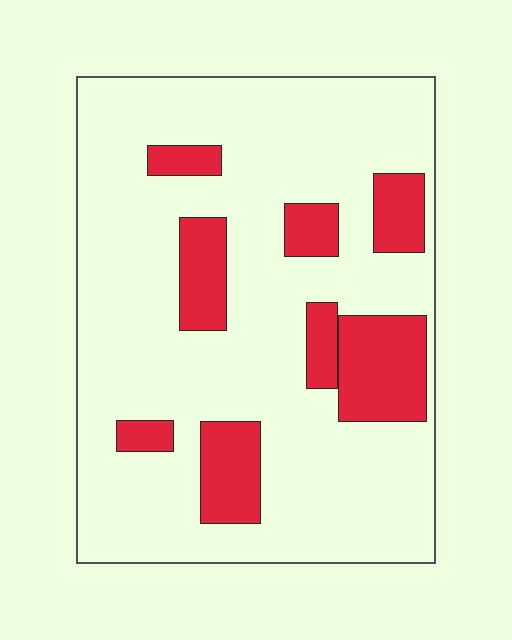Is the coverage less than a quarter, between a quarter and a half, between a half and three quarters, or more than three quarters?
Less than a quarter.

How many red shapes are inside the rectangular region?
8.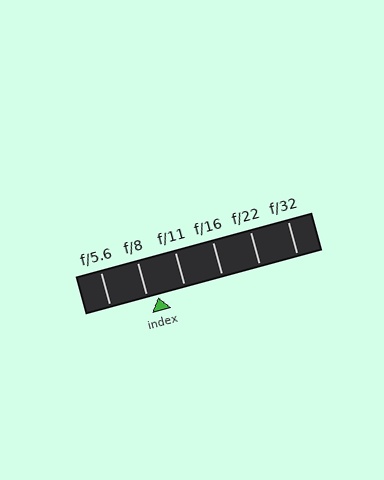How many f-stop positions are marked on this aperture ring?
There are 6 f-stop positions marked.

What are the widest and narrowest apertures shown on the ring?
The widest aperture shown is f/5.6 and the narrowest is f/32.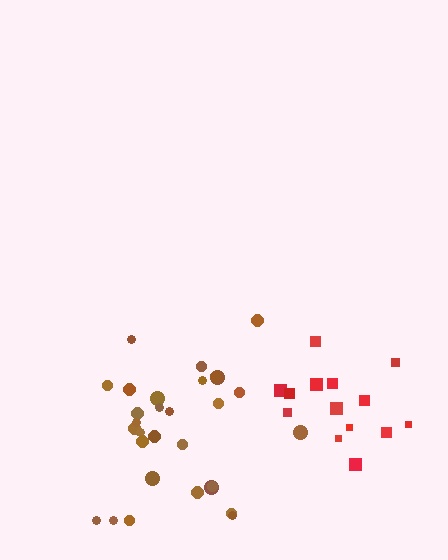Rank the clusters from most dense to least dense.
red, brown.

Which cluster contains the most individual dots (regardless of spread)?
Brown (30).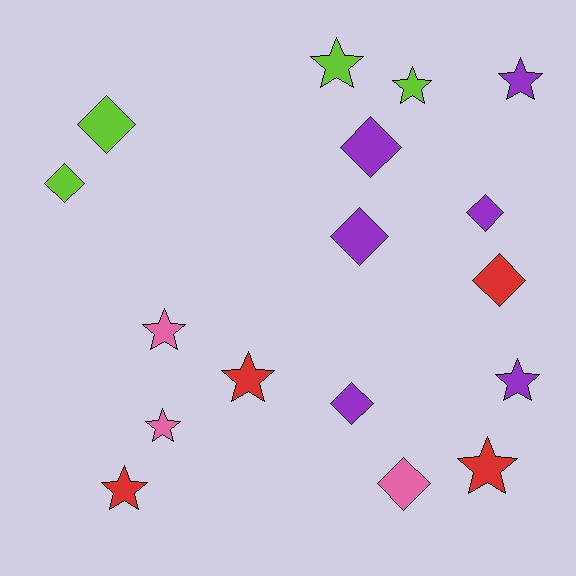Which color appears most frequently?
Purple, with 6 objects.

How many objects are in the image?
There are 17 objects.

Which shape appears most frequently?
Star, with 9 objects.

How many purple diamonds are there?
There are 4 purple diamonds.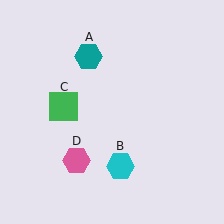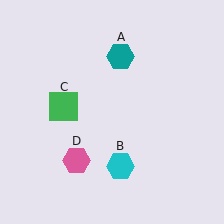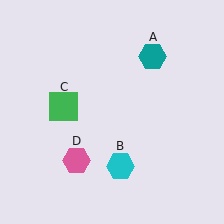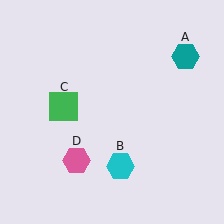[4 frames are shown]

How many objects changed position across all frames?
1 object changed position: teal hexagon (object A).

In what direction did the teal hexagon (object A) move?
The teal hexagon (object A) moved right.